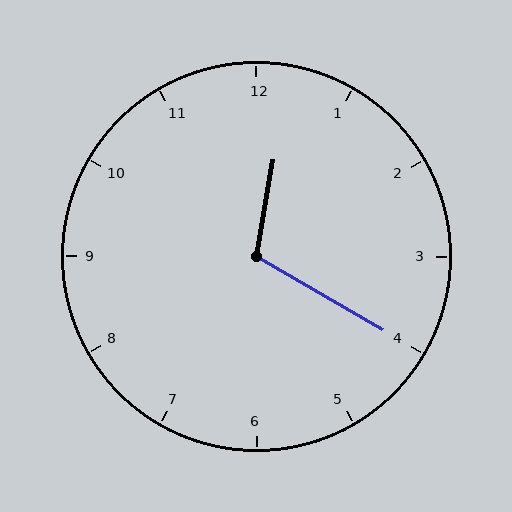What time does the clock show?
12:20.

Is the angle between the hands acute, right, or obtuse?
It is obtuse.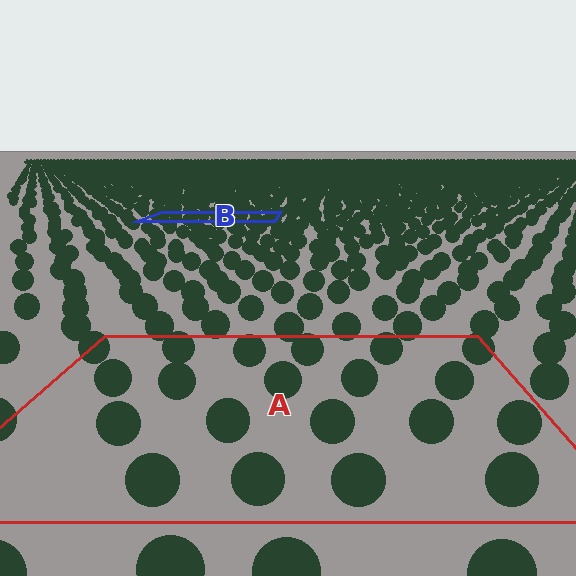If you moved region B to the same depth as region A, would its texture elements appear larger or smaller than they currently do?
They would appear larger. At a closer depth, the same texture elements are projected at a bigger on-screen size.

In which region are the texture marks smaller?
The texture marks are smaller in region B, because it is farther away.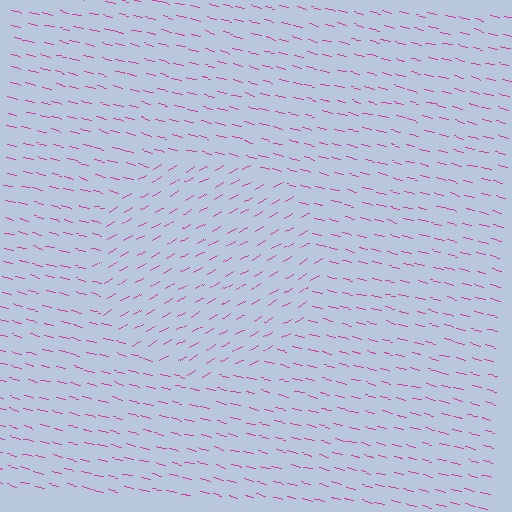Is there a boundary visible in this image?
Yes, there is a texture boundary formed by a change in line orientation.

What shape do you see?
I see a circle.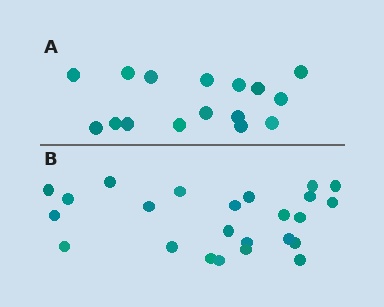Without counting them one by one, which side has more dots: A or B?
Region B (the bottom region) has more dots.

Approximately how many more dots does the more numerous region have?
Region B has roughly 8 or so more dots than region A.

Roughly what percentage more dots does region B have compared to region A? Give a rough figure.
About 50% more.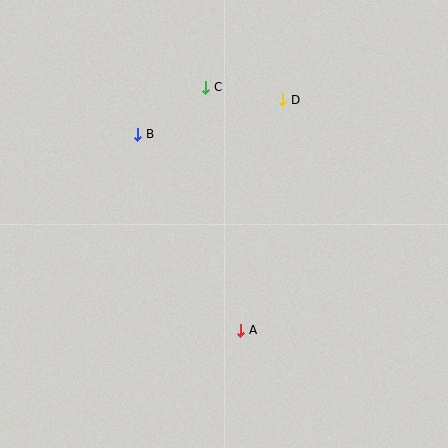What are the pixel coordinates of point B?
Point B is at (138, 134).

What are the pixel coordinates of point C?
Point C is at (206, 87).